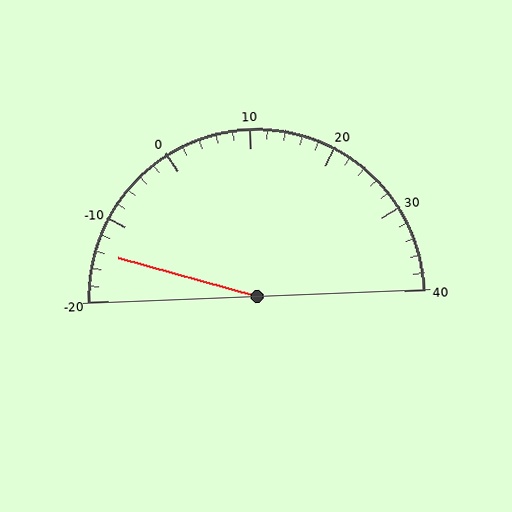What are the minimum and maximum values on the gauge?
The gauge ranges from -20 to 40.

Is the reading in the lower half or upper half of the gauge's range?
The reading is in the lower half of the range (-20 to 40).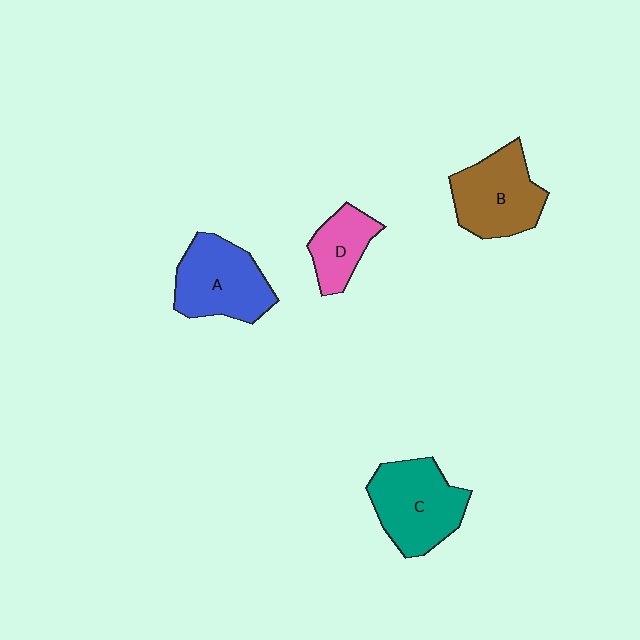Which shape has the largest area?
Shape C (teal).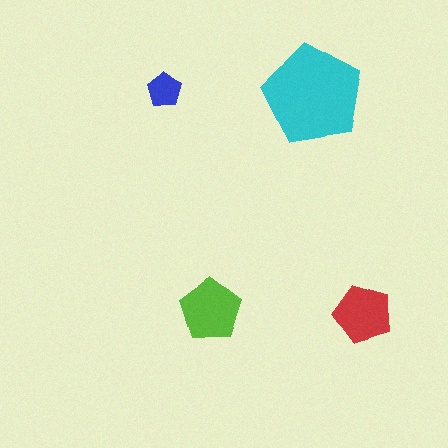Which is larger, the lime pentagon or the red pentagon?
The lime one.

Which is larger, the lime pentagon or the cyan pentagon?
The cyan one.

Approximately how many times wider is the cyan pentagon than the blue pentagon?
About 3 times wider.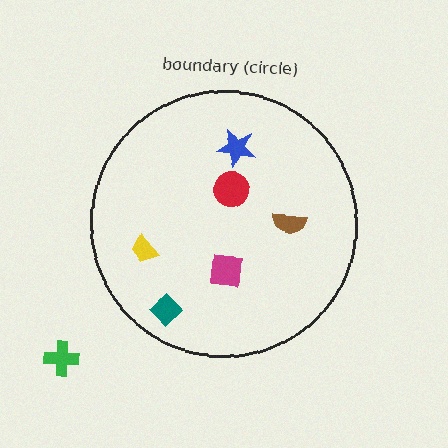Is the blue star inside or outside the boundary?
Inside.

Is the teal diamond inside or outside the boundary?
Inside.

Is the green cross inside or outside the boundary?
Outside.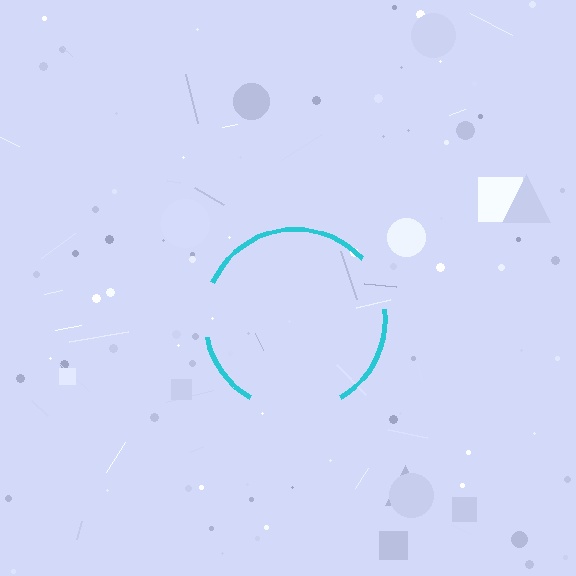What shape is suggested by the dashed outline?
The dashed outline suggests a circle.